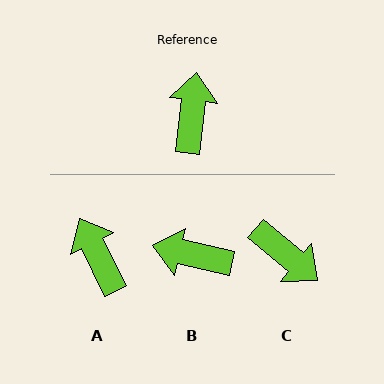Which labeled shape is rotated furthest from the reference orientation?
C, about 123 degrees away.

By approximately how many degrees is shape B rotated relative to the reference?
Approximately 84 degrees counter-clockwise.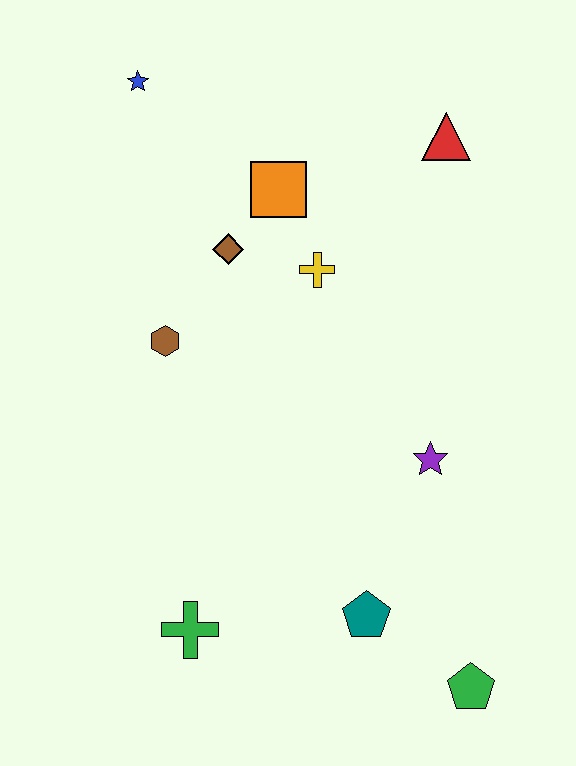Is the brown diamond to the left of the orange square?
Yes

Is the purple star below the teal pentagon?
No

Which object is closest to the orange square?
The brown diamond is closest to the orange square.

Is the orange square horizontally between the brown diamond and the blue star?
No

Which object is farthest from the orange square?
The green pentagon is farthest from the orange square.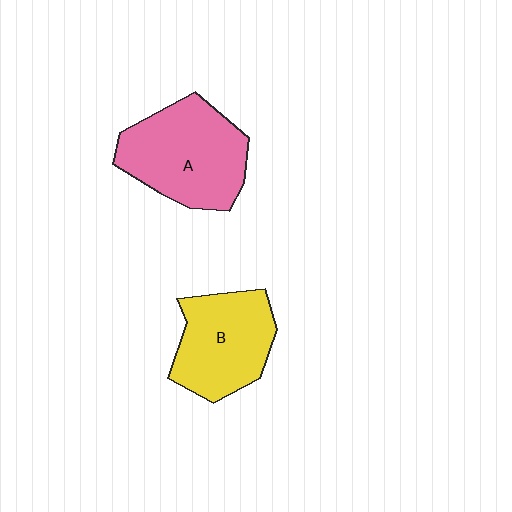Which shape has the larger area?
Shape A (pink).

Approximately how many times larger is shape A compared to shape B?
Approximately 1.2 times.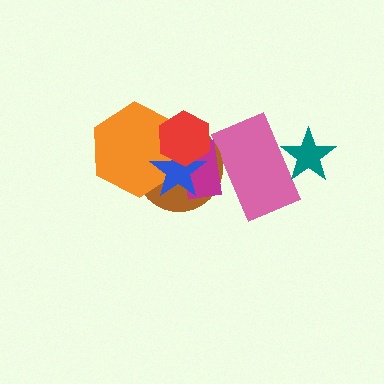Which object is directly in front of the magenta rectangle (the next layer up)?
The blue star is directly in front of the magenta rectangle.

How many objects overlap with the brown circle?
5 objects overlap with the brown circle.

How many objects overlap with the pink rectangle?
3 objects overlap with the pink rectangle.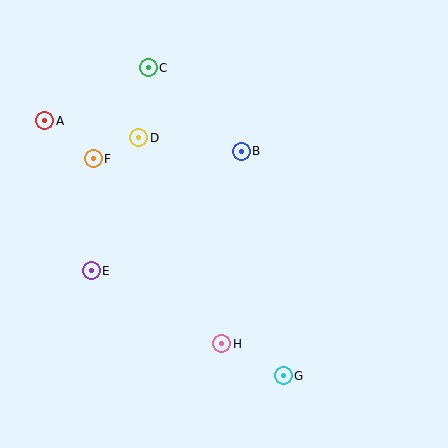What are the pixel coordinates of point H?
Point H is at (222, 344).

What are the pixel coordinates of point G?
Point G is at (283, 376).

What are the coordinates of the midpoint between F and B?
The midpoint between F and B is at (167, 155).